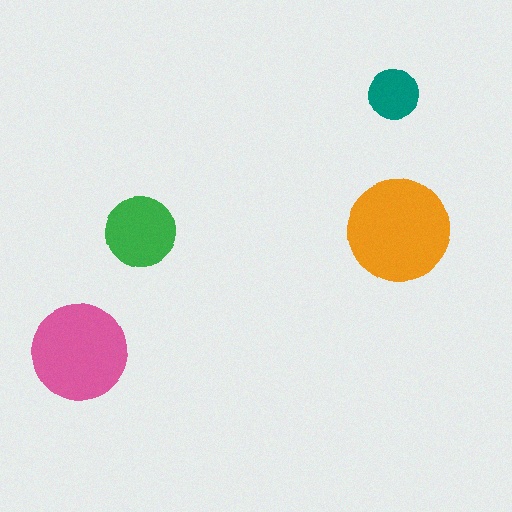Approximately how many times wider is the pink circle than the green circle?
About 1.5 times wider.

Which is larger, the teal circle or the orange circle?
The orange one.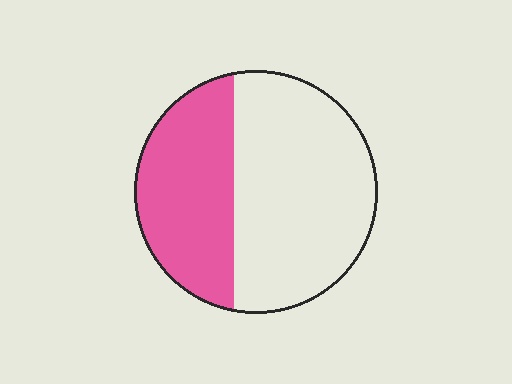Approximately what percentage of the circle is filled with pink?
Approximately 40%.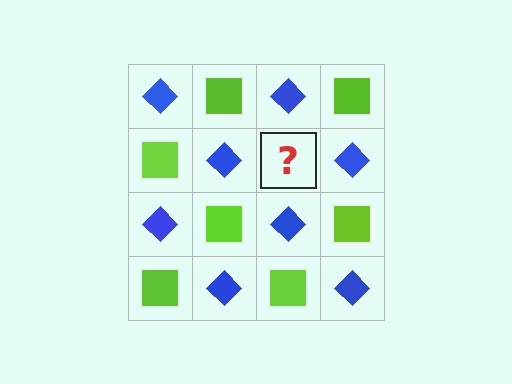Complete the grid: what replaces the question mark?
The question mark should be replaced with a lime square.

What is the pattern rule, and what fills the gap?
The rule is that it alternates blue diamond and lime square in a checkerboard pattern. The gap should be filled with a lime square.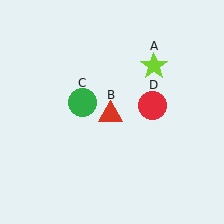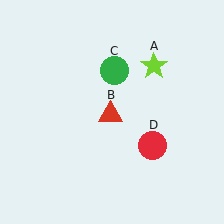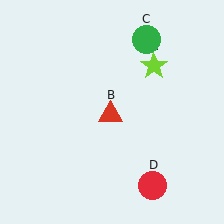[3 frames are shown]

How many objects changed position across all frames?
2 objects changed position: green circle (object C), red circle (object D).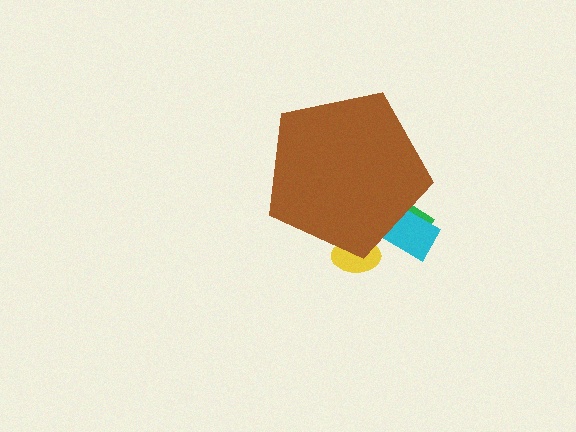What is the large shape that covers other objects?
A brown pentagon.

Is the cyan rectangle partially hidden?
Yes, the cyan rectangle is partially hidden behind the brown pentagon.